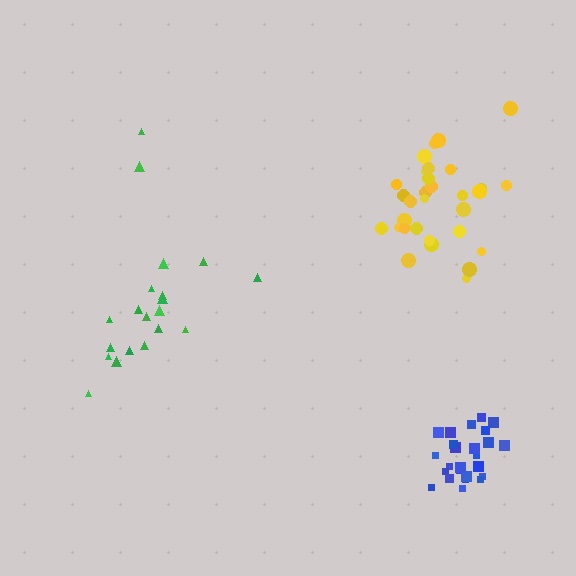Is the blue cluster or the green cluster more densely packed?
Blue.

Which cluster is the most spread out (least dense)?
Green.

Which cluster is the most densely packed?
Blue.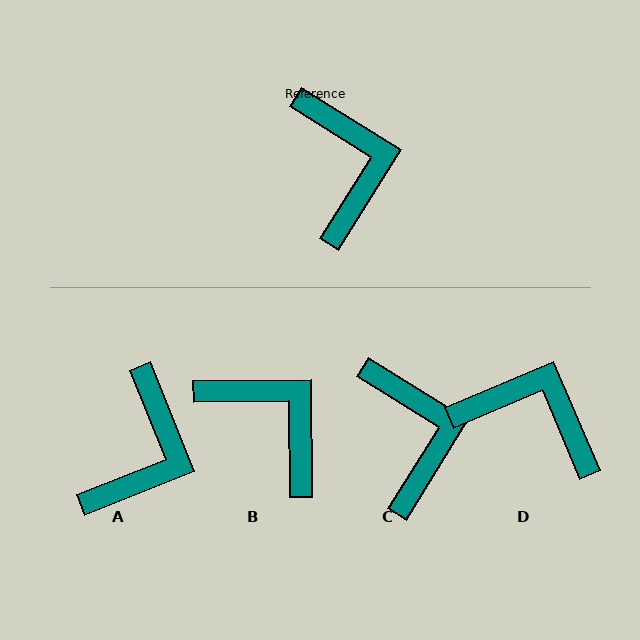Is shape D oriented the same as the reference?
No, it is off by about 55 degrees.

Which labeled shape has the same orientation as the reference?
C.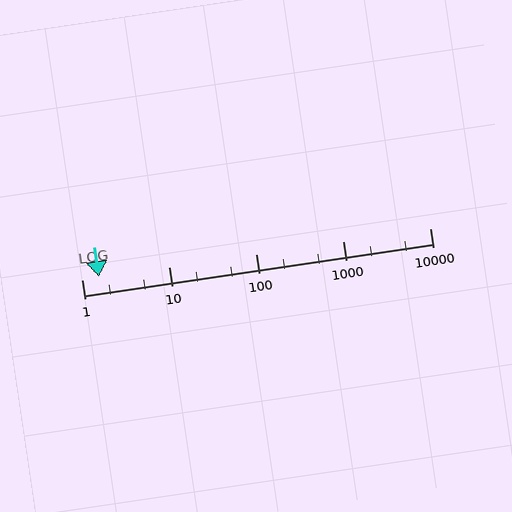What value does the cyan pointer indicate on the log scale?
The pointer indicates approximately 1.6.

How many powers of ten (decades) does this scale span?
The scale spans 4 decades, from 1 to 10000.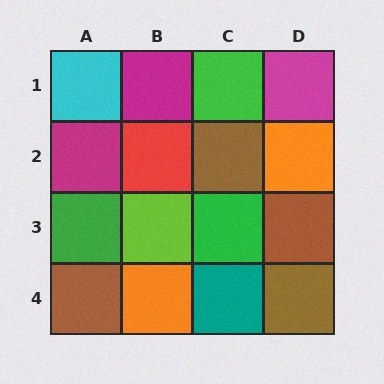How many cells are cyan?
1 cell is cyan.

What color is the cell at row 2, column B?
Red.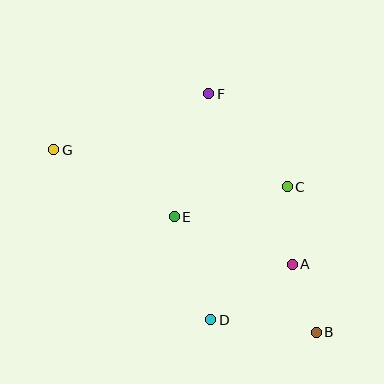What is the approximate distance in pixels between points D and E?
The distance between D and E is approximately 109 pixels.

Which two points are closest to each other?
Points A and B are closest to each other.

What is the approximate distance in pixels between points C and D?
The distance between C and D is approximately 153 pixels.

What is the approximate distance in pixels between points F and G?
The distance between F and G is approximately 165 pixels.